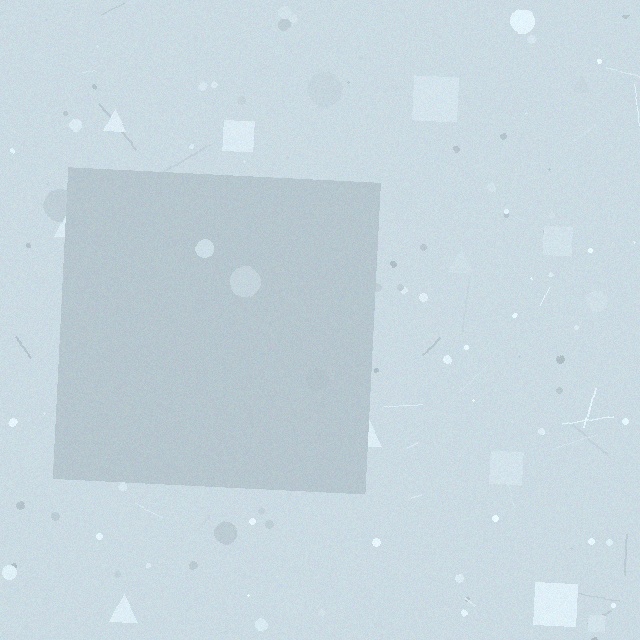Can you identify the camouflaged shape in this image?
The camouflaged shape is a square.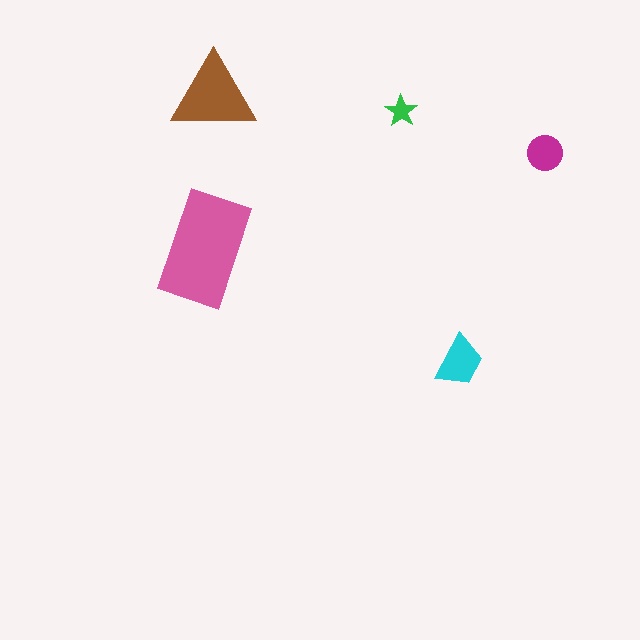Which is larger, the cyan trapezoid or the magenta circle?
The cyan trapezoid.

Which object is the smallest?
The green star.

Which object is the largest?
The pink rectangle.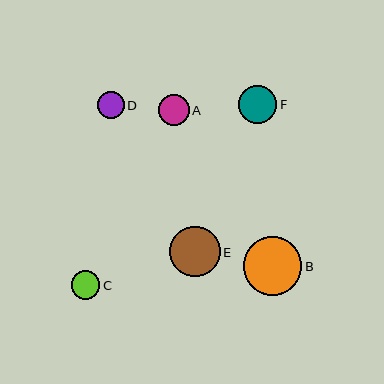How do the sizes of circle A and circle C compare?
Circle A and circle C are approximately the same size.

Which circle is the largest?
Circle B is the largest with a size of approximately 59 pixels.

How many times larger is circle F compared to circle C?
Circle F is approximately 1.3 times the size of circle C.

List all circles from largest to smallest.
From largest to smallest: B, E, F, A, C, D.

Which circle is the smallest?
Circle D is the smallest with a size of approximately 27 pixels.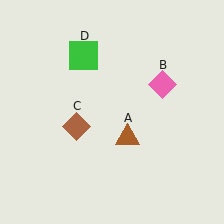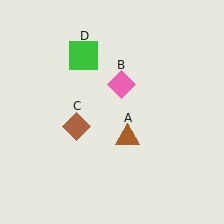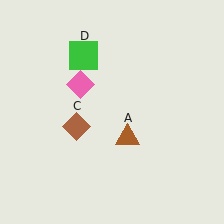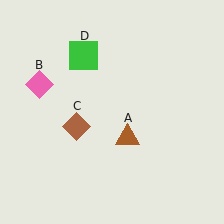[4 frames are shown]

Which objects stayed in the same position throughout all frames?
Brown triangle (object A) and brown diamond (object C) and green square (object D) remained stationary.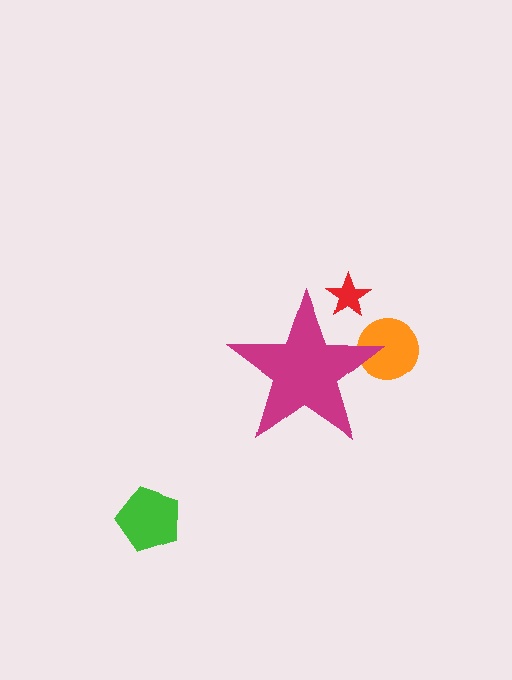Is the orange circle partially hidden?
Yes, the orange circle is partially hidden behind the magenta star.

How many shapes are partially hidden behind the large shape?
2 shapes are partially hidden.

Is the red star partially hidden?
Yes, the red star is partially hidden behind the magenta star.